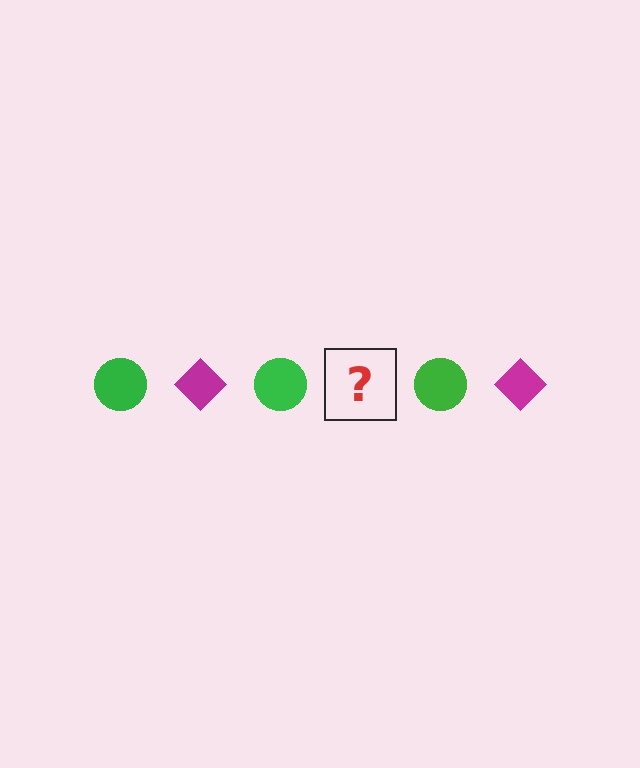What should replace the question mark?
The question mark should be replaced with a magenta diamond.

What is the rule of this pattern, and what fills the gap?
The rule is that the pattern alternates between green circle and magenta diamond. The gap should be filled with a magenta diamond.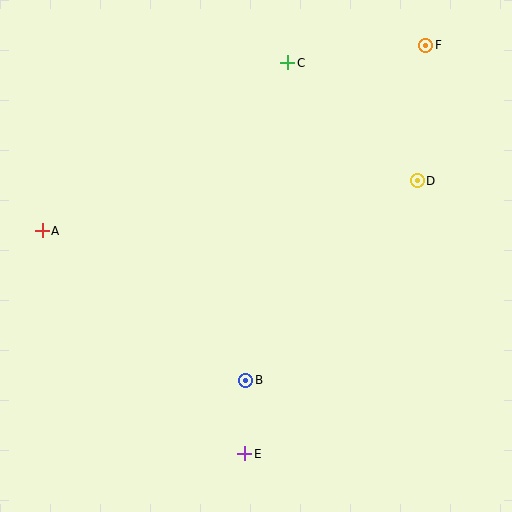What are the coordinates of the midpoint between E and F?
The midpoint between E and F is at (335, 249).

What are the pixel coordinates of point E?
Point E is at (245, 454).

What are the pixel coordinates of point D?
Point D is at (417, 181).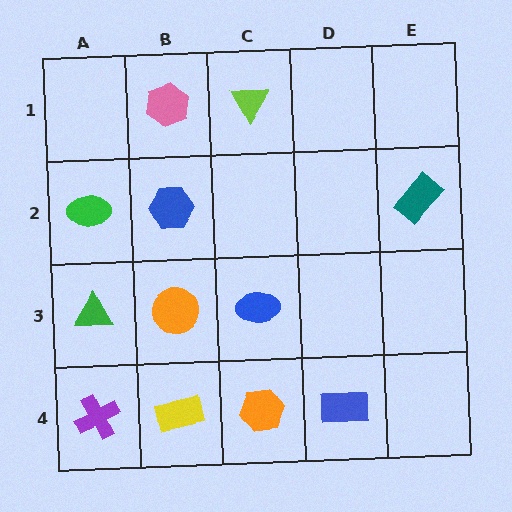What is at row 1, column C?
A lime triangle.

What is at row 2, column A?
A green ellipse.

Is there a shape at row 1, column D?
No, that cell is empty.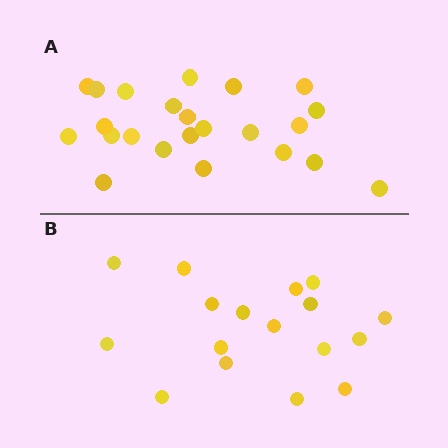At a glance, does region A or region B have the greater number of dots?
Region A (the top region) has more dots.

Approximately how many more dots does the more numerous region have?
Region A has about 6 more dots than region B.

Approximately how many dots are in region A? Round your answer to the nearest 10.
About 20 dots. (The exact count is 23, which rounds to 20.)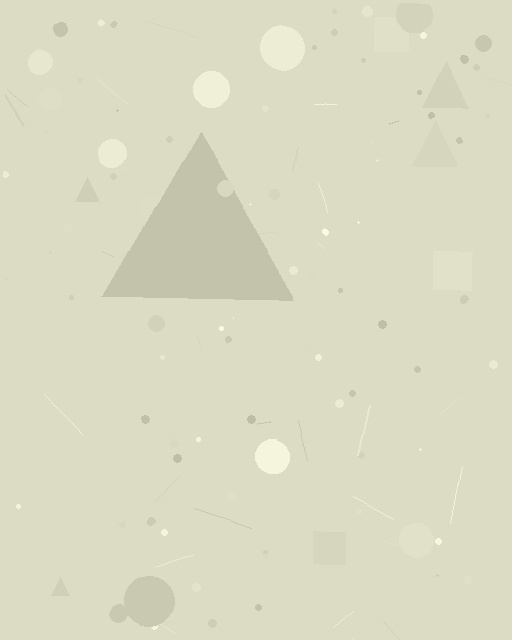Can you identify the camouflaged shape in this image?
The camouflaged shape is a triangle.